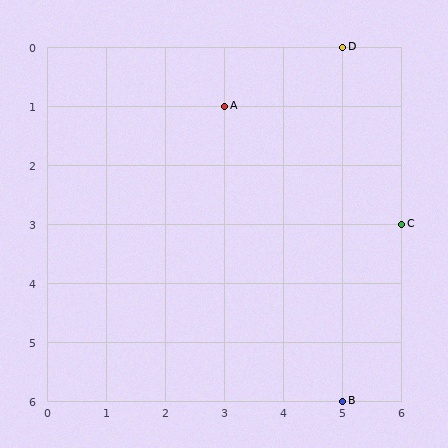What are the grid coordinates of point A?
Point A is at grid coordinates (3, 1).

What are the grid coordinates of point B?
Point B is at grid coordinates (5, 6).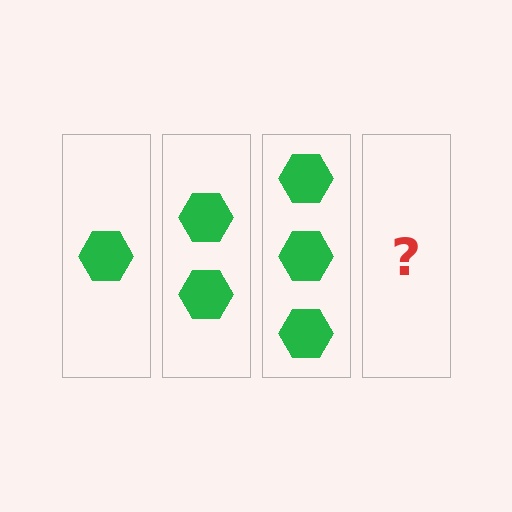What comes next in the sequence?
The next element should be 4 hexagons.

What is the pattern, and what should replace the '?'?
The pattern is that each step adds one more hexagon. The '?' should be 4 hexagons.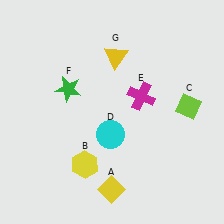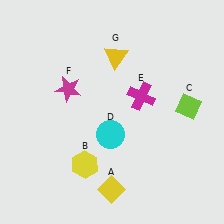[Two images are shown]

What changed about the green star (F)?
In Image 1, F is green. In Image 2, it changed to magenta.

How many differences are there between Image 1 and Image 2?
There is 1 difference between the two images.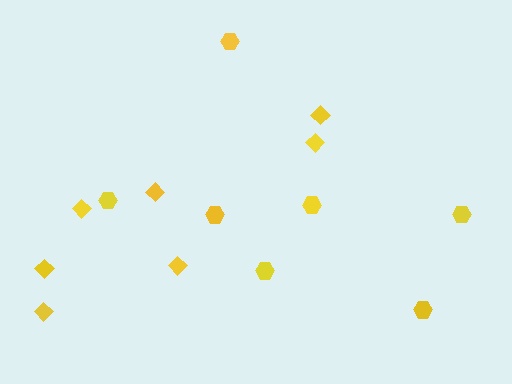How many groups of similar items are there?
There are 2 groups: one group of diamonds (7) and one group of hexagons (7).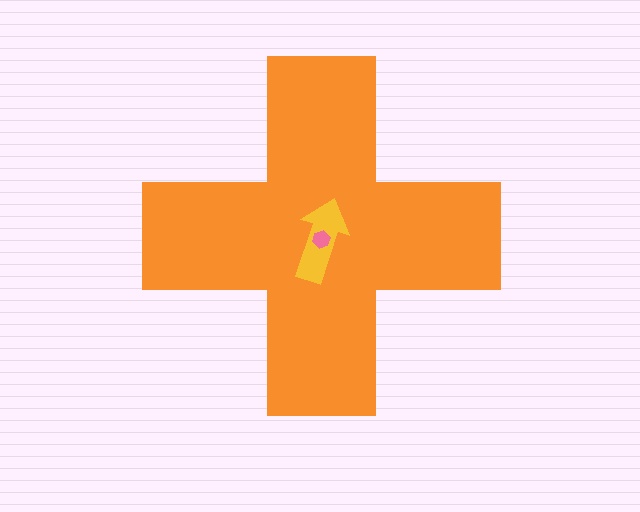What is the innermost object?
The pink hexagon.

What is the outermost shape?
The orange cross.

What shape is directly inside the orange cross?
The yellow arrow.